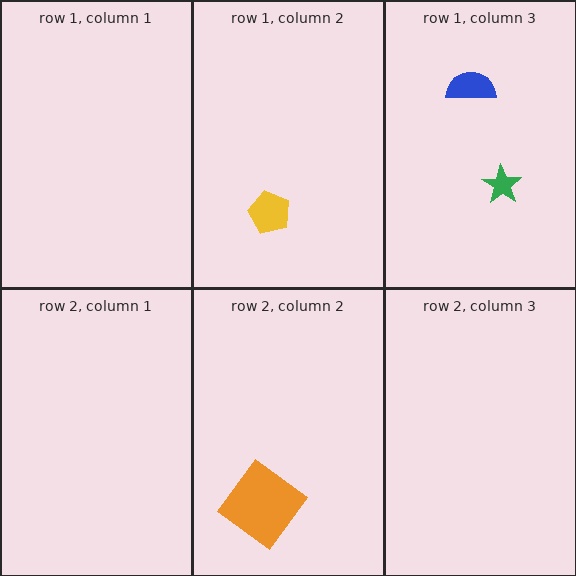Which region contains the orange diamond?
The row 2, column 2 region.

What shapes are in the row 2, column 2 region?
The orange diamond.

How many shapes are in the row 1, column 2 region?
1.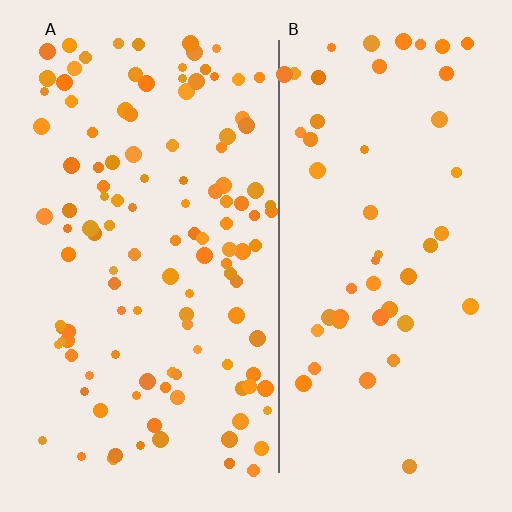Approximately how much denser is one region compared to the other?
Approximately 2.4× — region A over region B.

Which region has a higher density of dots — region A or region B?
A (the left).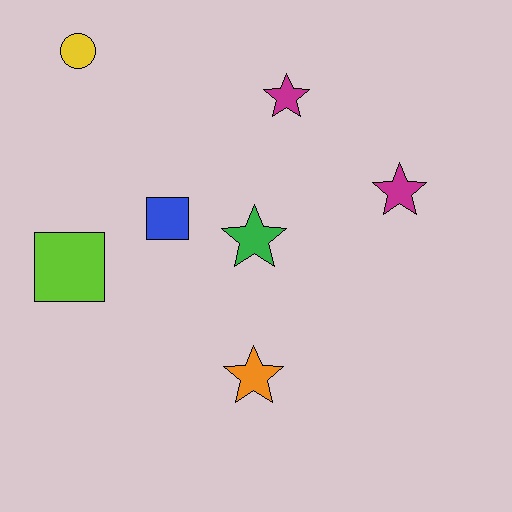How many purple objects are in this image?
There are no purple objects.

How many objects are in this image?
There are 7 objects.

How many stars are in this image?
There are 4 stars.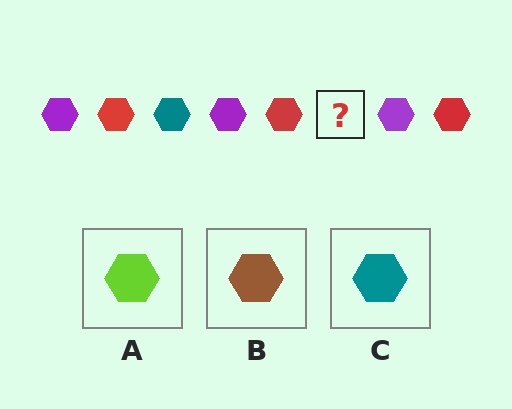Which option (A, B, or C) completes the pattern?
C.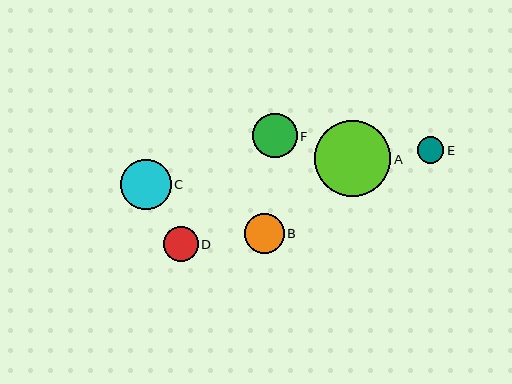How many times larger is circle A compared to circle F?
Circle A is approximately 1.7 times the size of circle F.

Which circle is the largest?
Circle A is the largest with a size of approximately 76 pixels.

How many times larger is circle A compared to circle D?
Circle A is approximately 2.2 times the size of circle D.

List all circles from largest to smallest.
From largest to smallest: A, C, F, B, D, E.